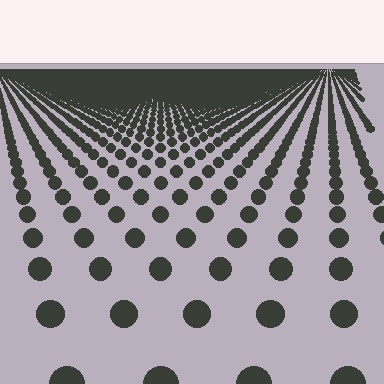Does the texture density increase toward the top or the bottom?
Density increases toward the top.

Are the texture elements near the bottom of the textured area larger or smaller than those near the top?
Larger. Near the bottom, elements are closer to the viewer and appear at a bigger on-screen size.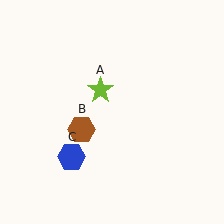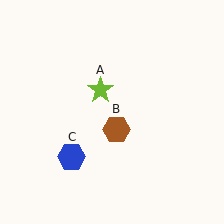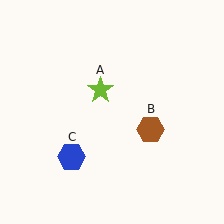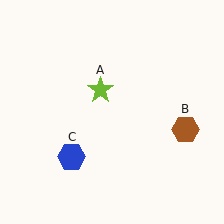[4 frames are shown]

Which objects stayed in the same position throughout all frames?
Lime star (object A) and blue hexagon (object C) remained stationary.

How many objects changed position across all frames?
1 object changed position: brown hexagon (object B).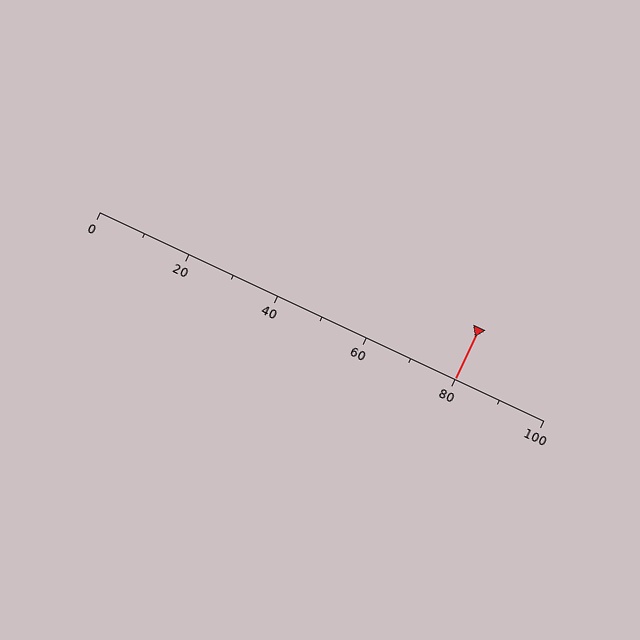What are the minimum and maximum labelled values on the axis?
The axis runs from 0 to 100.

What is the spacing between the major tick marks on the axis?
The major ticks are spaced 20 apart.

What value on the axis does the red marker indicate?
The marker indicates approximately 80.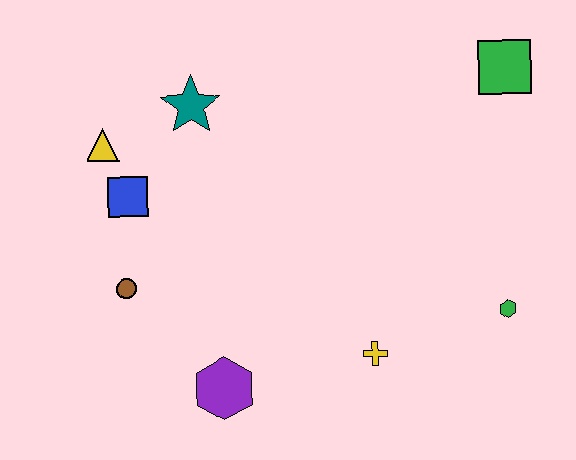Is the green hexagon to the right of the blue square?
Yes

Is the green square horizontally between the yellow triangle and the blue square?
No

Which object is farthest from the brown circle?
The green square is farthest from the brown circle.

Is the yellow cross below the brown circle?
Yes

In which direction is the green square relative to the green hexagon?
The green square is above the green hexagon.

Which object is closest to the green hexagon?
The yellow cross is closest to the green hexagon.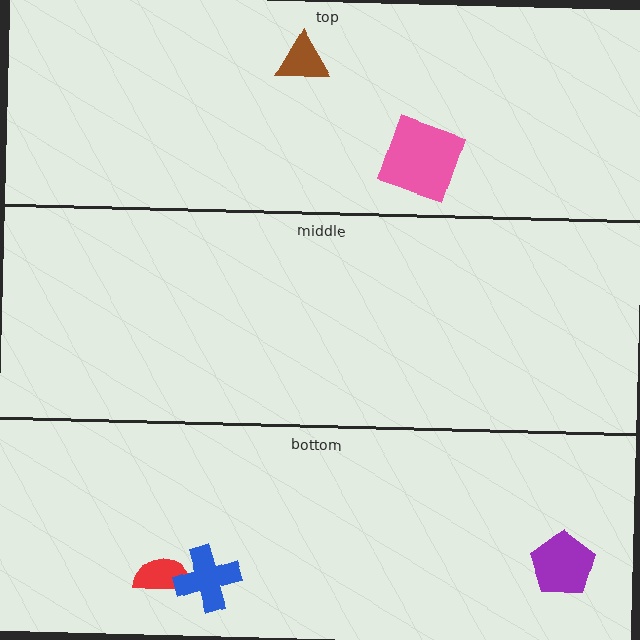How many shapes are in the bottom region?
3.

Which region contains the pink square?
The top region.